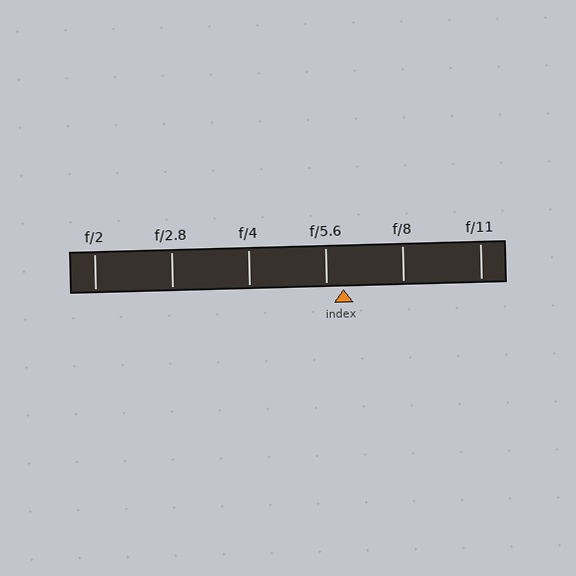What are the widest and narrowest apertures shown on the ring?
The widest aperture shown is f/2 and the narrowest is f/11.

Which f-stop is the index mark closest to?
The index mark is closest to f/5.6.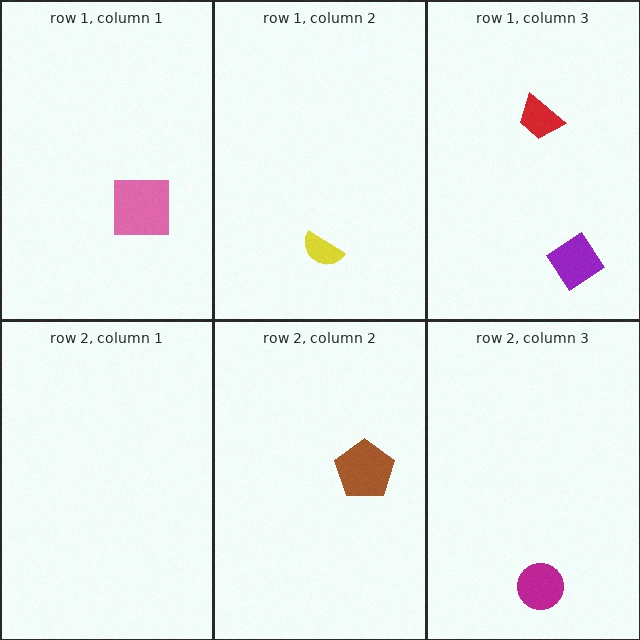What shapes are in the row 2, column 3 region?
The magenta circle.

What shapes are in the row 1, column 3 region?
The purple diamond, the red trapezoid.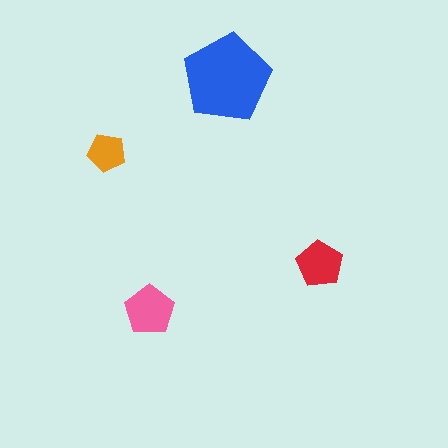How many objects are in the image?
There are 4 objects in the image.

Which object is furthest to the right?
The red pentagon is rightmost.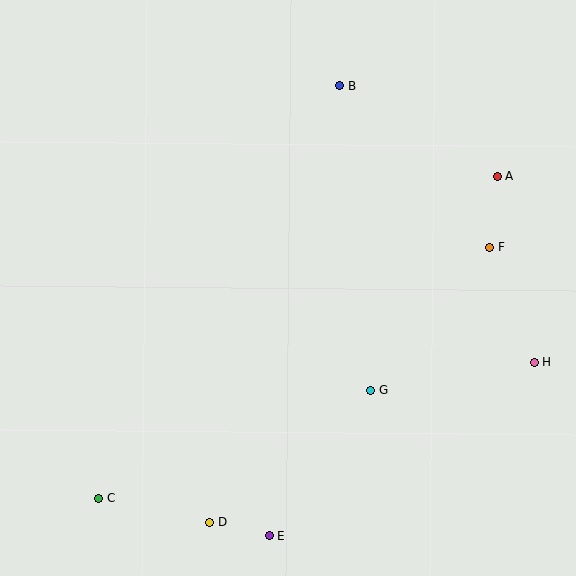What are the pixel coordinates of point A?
Point A is at (497, 176).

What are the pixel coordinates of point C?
Point C is at (99, 499).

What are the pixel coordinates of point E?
Point E is at (269, 536).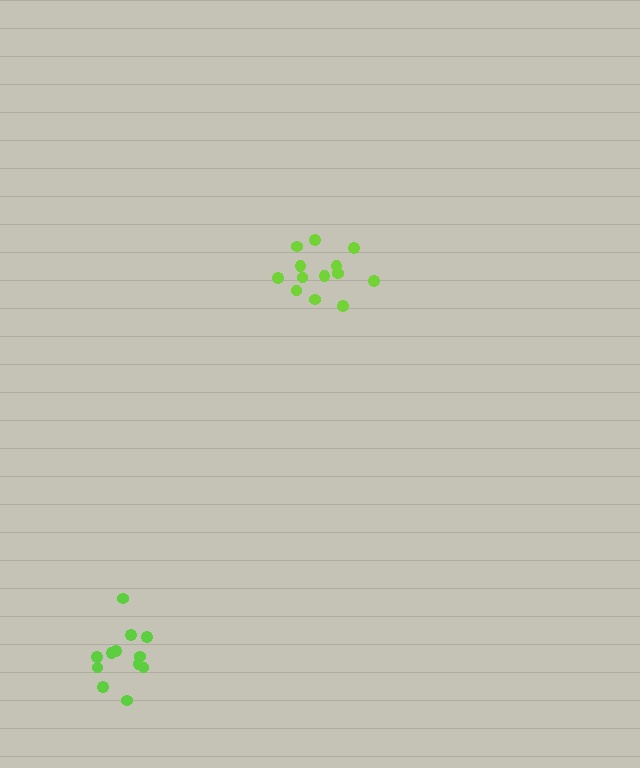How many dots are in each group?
Group 1: 13 dots, Group 2: 13 dots (26 total).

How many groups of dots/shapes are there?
There are 2 groups.